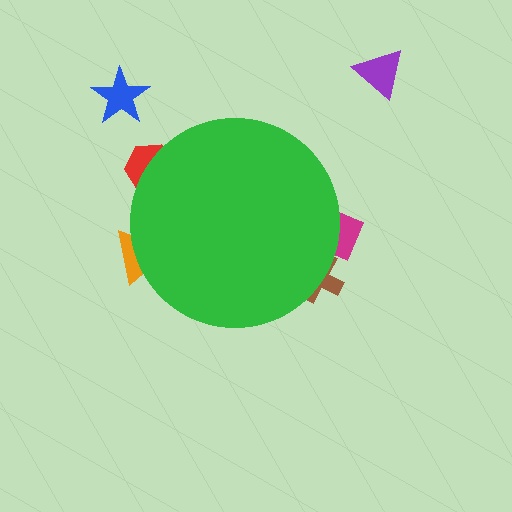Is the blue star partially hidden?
No, the blue star is fully visible.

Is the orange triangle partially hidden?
Yes, the orange triangle is partially hidden behind the green circle.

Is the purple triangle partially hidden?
No, the purple triangle is fully visible.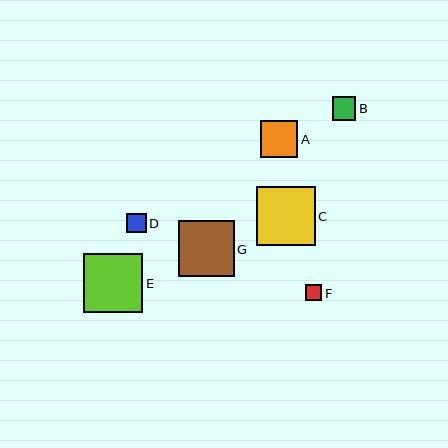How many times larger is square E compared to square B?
Square E is approximately 2.5 times the size of square B.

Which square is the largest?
Square E is the largest with a size of approximately 59 pixels.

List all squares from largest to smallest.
From largest to smallest: E, C, G, A, B, D, F.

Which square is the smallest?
Square F is the smallest with a size of approximately 16 pixels.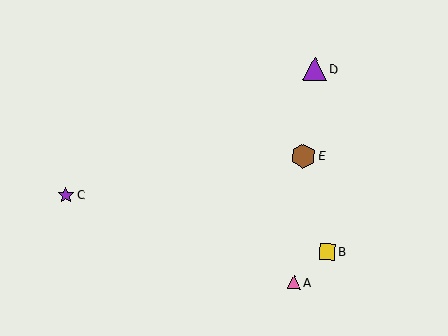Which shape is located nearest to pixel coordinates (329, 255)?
The yellow square (labeled B) at (327, 252) is nearest to that location.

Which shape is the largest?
The brown hexagon (labeled E) is the largest.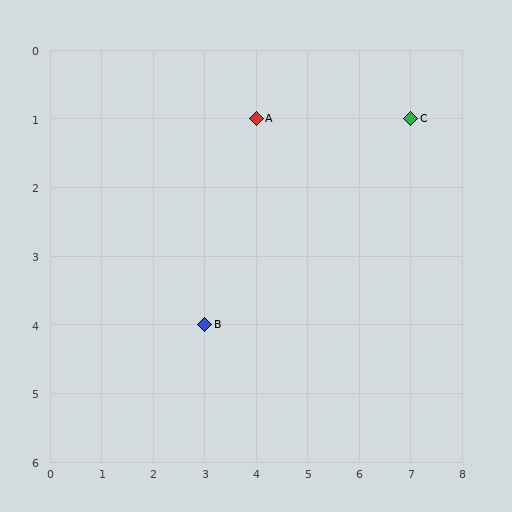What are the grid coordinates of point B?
Point B is at grid coordinates (3, 4).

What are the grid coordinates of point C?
Point C is at grid coordinates (7, 1).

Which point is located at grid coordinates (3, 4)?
Point B is at (3, 4).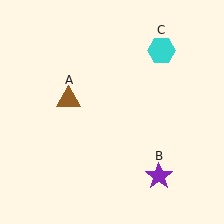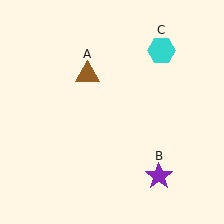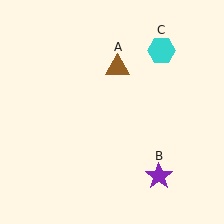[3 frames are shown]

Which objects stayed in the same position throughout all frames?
Purple star (object B) and cyan hexagon (object C) remained stationary.